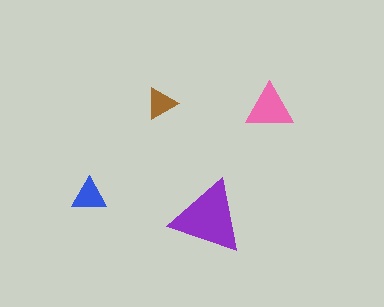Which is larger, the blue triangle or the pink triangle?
The pink one.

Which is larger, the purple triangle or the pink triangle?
The purple one.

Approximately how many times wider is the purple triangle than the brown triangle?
About 2.5 times wider.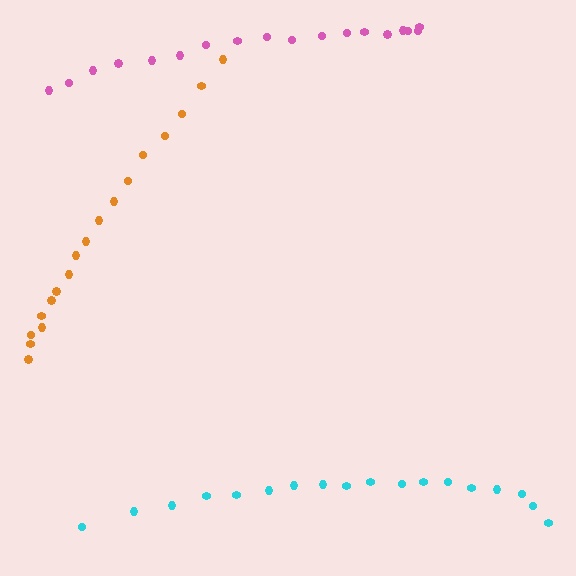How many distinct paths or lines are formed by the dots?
There are 3 distinct paths.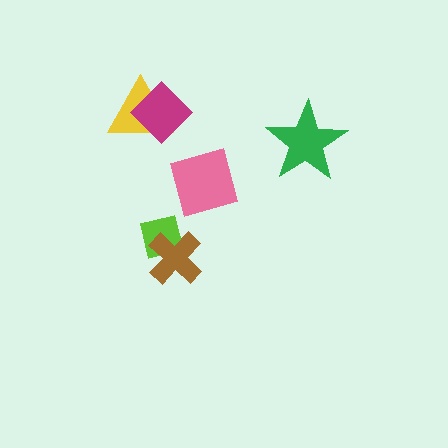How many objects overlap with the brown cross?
1 object overlaps with the brown cross.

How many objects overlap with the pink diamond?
0 objects overlap with the pink diamond.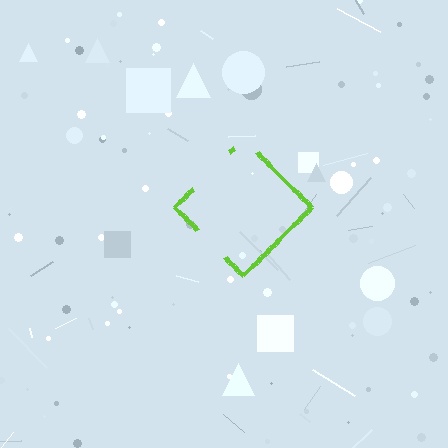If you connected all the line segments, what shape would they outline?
They would outline a diamond.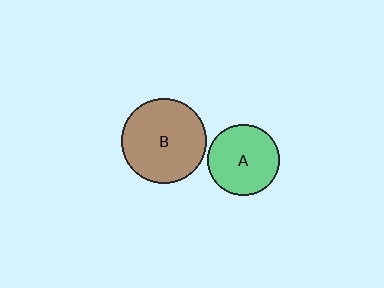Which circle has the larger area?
Circle B (brown).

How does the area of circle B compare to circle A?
Approximately 1.4 times.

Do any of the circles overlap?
No, none of the circles overlap.